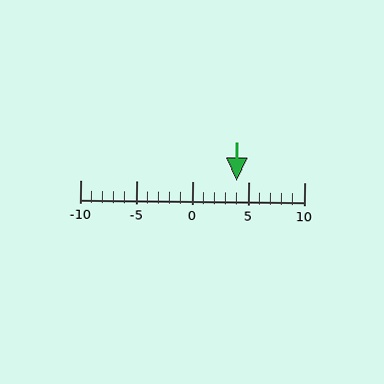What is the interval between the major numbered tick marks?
The major tick marks are spaced 5 units apart.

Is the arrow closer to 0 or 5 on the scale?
The arrow is closer to 5.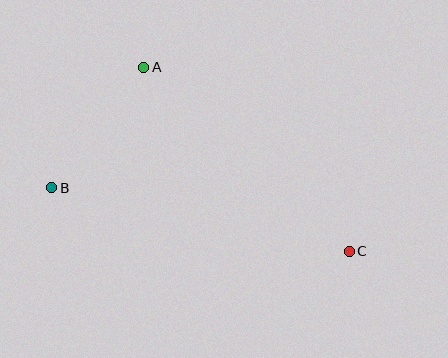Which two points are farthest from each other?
Points B and C are farthest from each other.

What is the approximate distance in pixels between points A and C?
The distance between A and C is approximately 276 pixels.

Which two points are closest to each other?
Points A and B are closest to each other.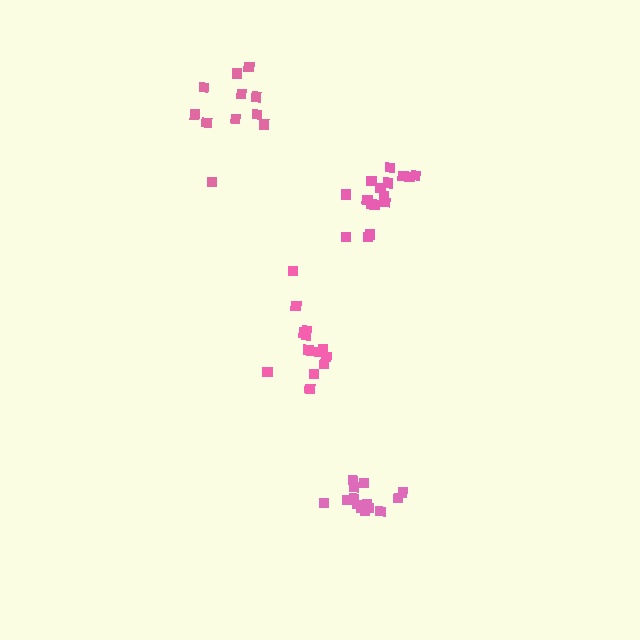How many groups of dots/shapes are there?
There are 4 groups.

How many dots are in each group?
Group 1: 13 dots, Group 2: 16 dots, Group 3: 11 dots, Group 4: 14 dots (54 total).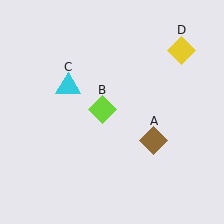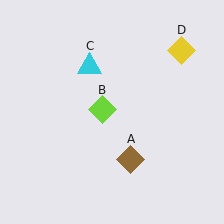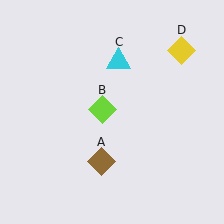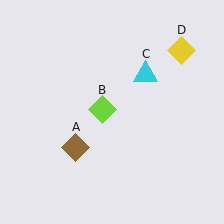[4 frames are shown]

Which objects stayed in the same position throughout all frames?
Lime diamond (object B) and yellow diamond (object D) remained stationary.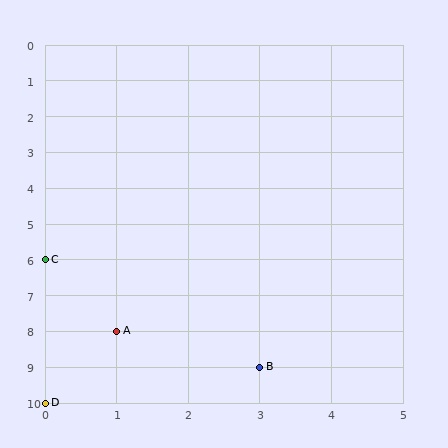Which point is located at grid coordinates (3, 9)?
Point B is at (3, 9).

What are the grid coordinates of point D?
Point D is at grid coordinates (0, 10).